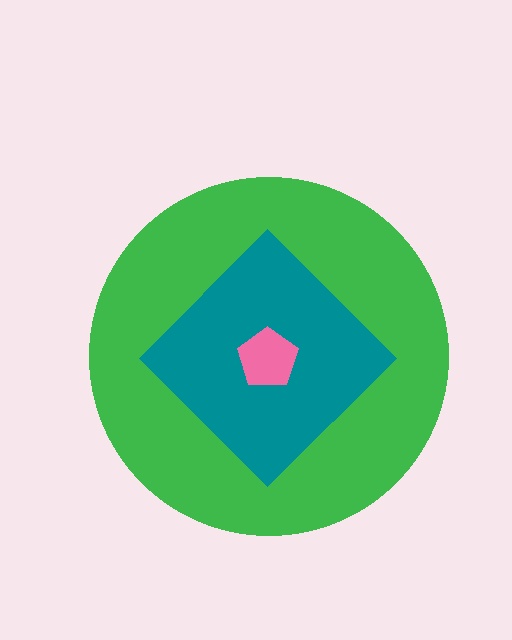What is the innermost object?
The pink pentagon.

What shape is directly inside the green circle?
The teal diamond.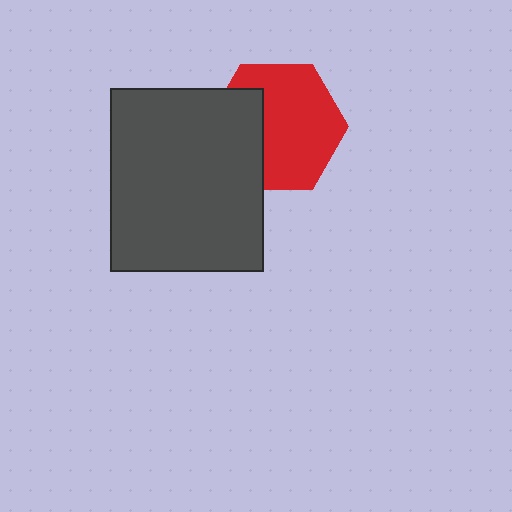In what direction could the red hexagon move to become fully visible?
The red hexagon could move right. That would shift it out from behind the dark gray rectangle entirely.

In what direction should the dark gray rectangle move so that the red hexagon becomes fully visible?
The dark gray rectangle should move left. That is the shortest direction to clear the overlap and leave the red hexagon fully visible.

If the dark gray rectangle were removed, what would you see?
You would see the complete red hexagon.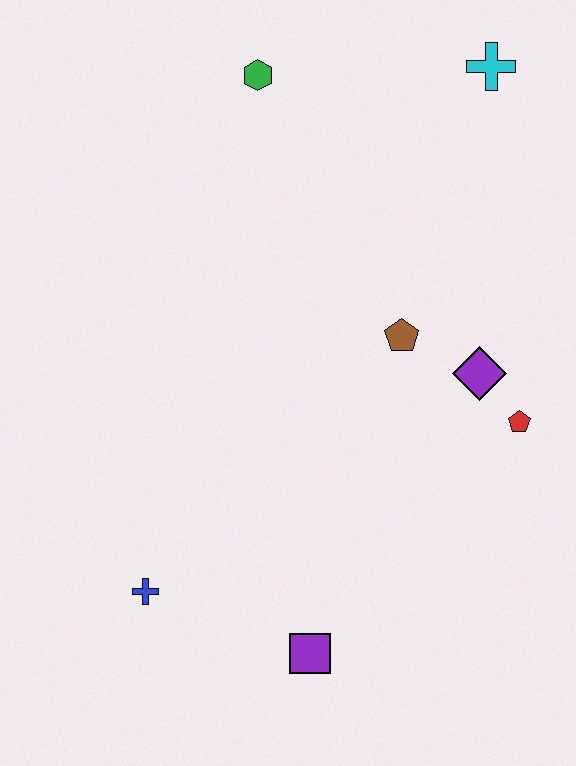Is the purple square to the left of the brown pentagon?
Yes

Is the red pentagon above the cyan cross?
No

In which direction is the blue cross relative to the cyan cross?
The blue cross is below the cyan cross.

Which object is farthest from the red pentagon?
The green hexagon is farthest from the red pentagon.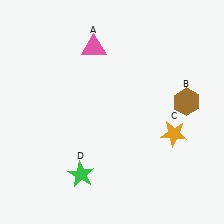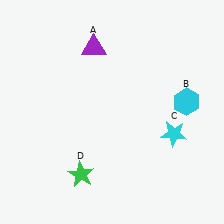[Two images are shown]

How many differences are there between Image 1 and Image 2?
There are 3 differences between the two images.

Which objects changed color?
A changed from pink to purple. B changed from brown to cyan. C changed from orange to cyan.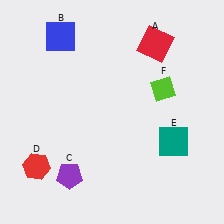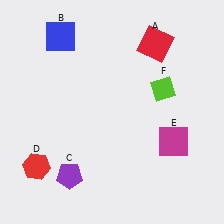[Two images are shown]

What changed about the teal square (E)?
In Image 1, E is teal. In Image 2, it changed to magenta.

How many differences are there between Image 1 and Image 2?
There is 1 difference between the two images.